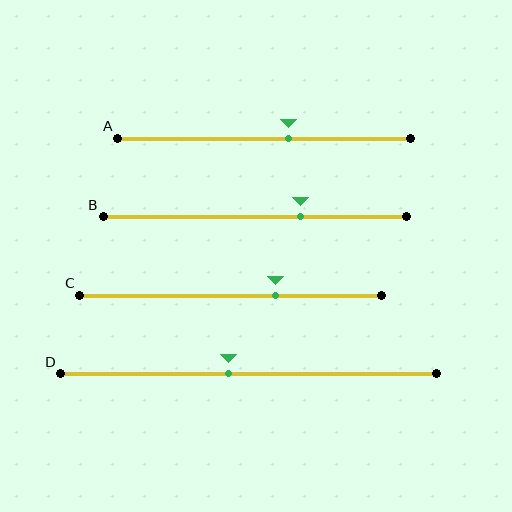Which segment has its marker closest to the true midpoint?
Segment D has its marker closest to the true midpoint.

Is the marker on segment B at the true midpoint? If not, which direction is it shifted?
No, the marker on segment B is shifted to the right by about 15% of the segment length.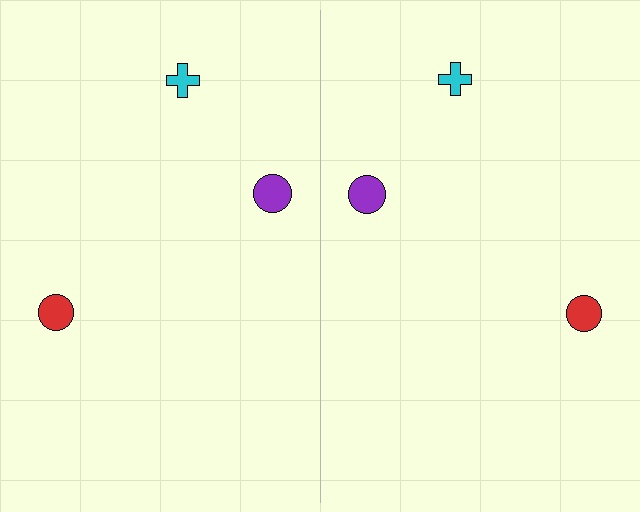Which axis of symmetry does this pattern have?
The pattern has a vertical axis of symmetry running through the center of the image.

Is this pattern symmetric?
Yes, this pattern has bilateral (reflection) symmetry.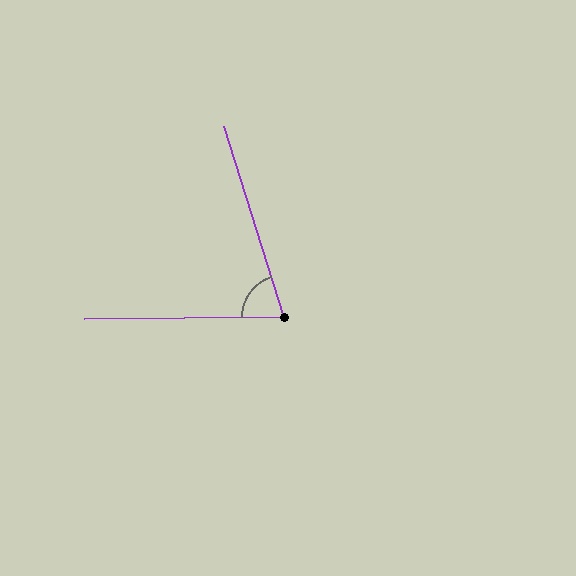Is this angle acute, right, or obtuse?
It is acute.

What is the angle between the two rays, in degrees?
Approximately 73 degrees.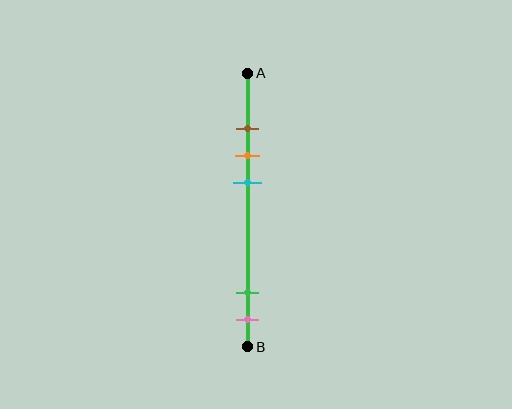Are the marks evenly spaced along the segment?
No, the marks are not evenly spaced.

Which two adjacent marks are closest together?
The brown and orange marks are the closest adjacent pair.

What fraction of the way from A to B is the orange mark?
The orange mark is approximately 30% (0.3) of the way from A to B.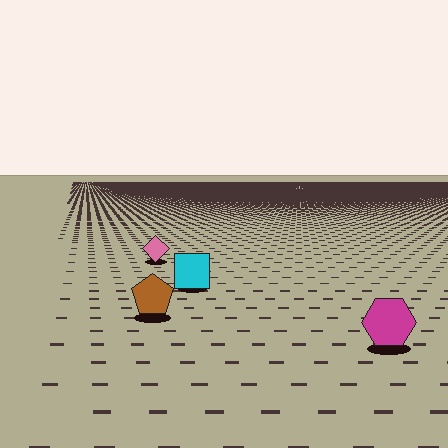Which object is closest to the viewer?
The magenta hexagon is closest. The texture marks near it are larger and more spread out.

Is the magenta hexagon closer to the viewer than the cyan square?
Yes. The magenta hexagon is closer — you can tell from the texture gradient: the ground texture is coarser near it.